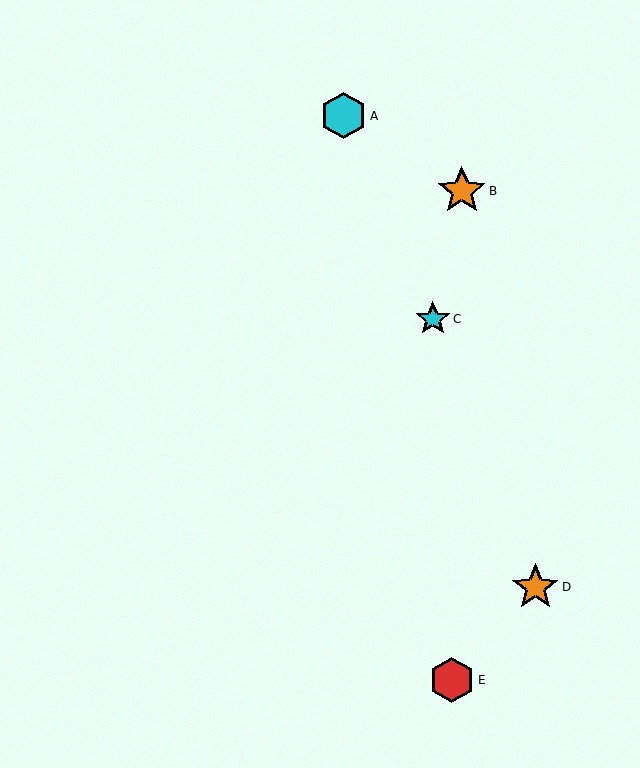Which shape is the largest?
The orange star (labeled B) is the largest.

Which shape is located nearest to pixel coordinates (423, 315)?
The cyan star (labeled C) at (433, 319) is nearest to that location.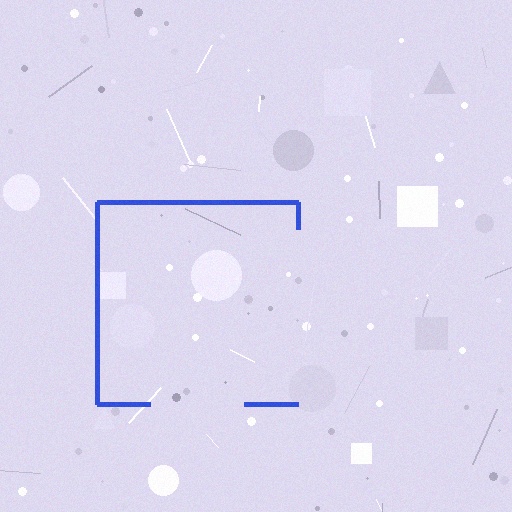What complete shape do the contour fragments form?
The contour fragments form a square.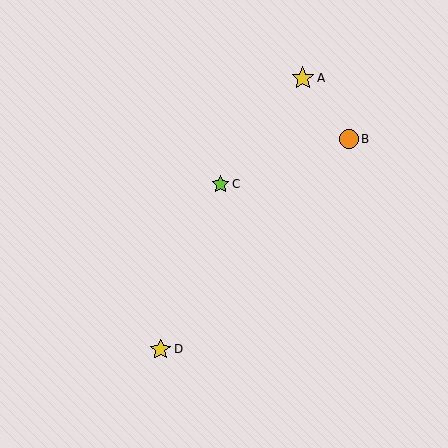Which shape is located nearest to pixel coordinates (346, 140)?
The orange circle (labeled B) at (349, 139) is nearest to that location.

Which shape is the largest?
The yellow star (labeled A) is the largest.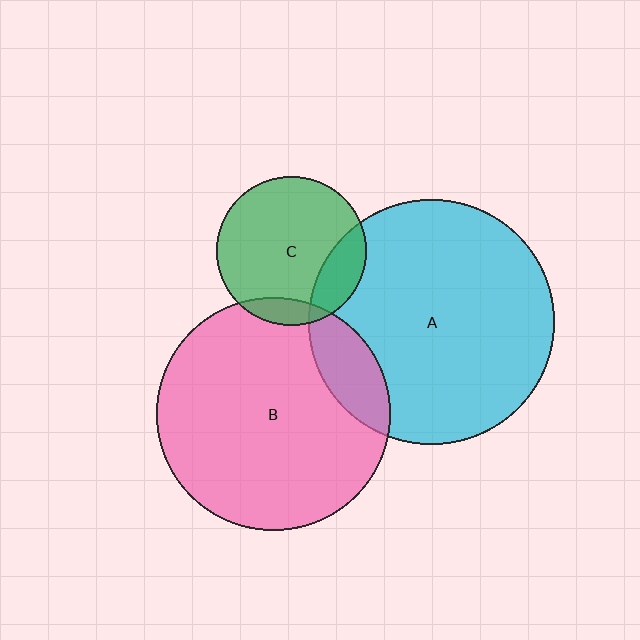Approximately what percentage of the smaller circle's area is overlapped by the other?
Approximately 20%.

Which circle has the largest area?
Circle A (cyan).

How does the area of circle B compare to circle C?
Approximately 2.4 times.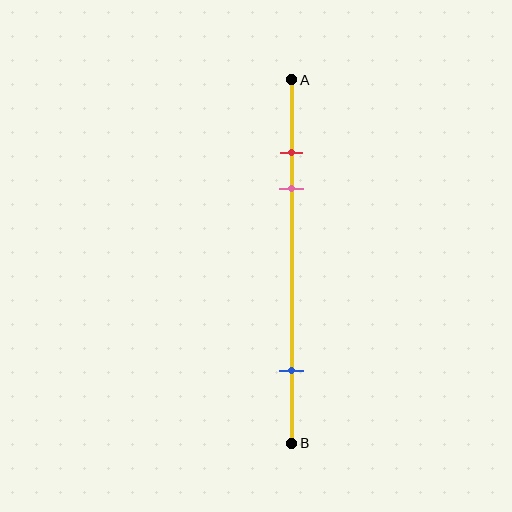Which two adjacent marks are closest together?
The red and pink marks are the closest adjacent pair.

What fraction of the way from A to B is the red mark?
The red mark is approximately 20% (0.2) of the way from A to B.